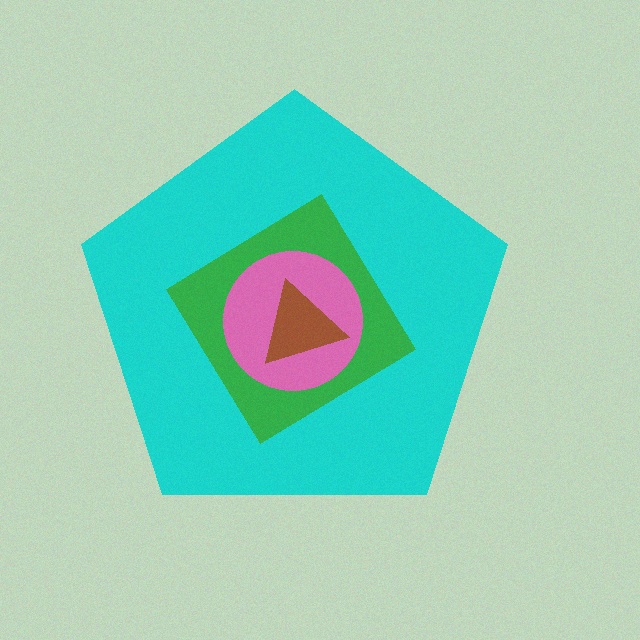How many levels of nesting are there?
4.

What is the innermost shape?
The brown triangle.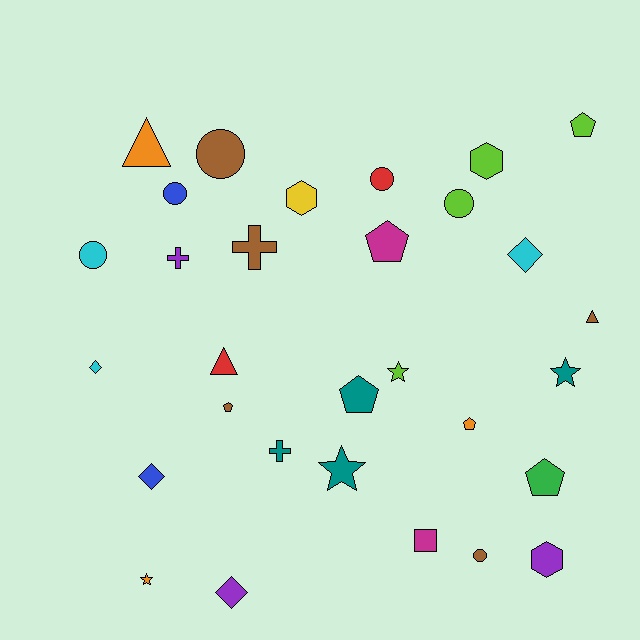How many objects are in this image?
There are 30 objects.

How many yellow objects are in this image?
There is 1 yellow object.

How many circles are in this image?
There are 6 circles.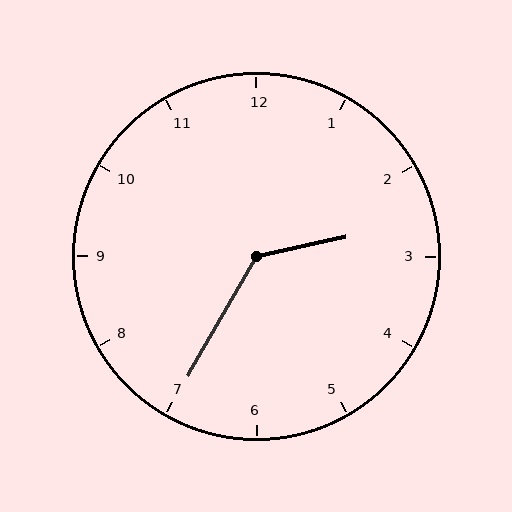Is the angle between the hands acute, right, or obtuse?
It is obtuse.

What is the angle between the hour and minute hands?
Approximately 132 degrees.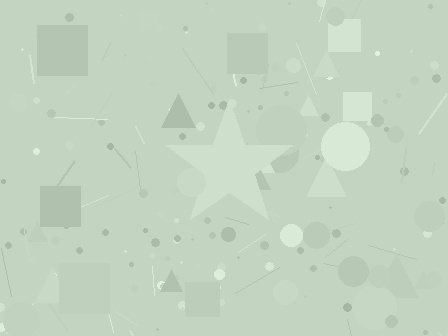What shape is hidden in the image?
A star is hidden in the image.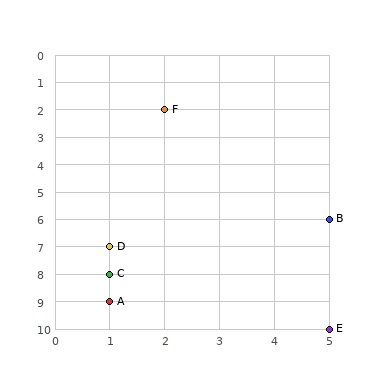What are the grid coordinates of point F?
Point F is at grid coordinates (2, 2).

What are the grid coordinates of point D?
Point D is at grid coordinates (1, 7).